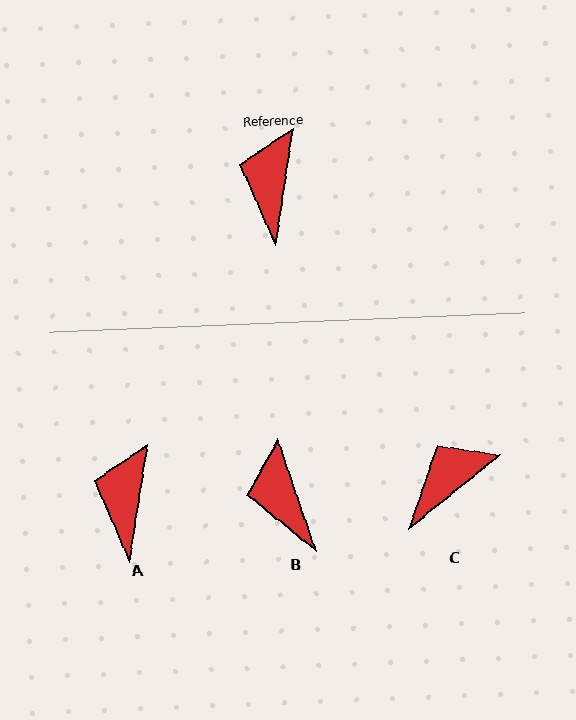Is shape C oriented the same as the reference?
No, it is off by about 42 degrees.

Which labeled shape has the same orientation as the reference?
A.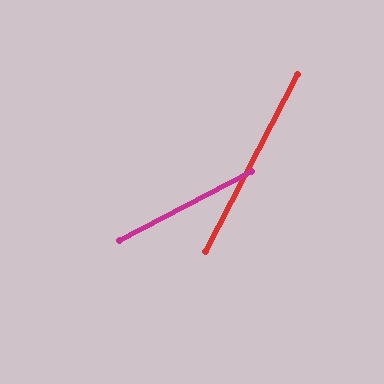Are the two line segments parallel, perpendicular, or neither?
Neither parallel nor perpendicular — they differ by about 35°.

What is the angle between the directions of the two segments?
Approximately 35 degrees.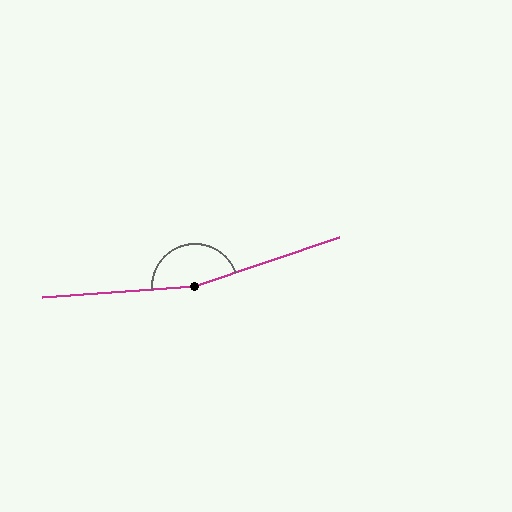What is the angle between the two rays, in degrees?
Approximately 165 degrees.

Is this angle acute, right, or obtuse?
It is obtuse.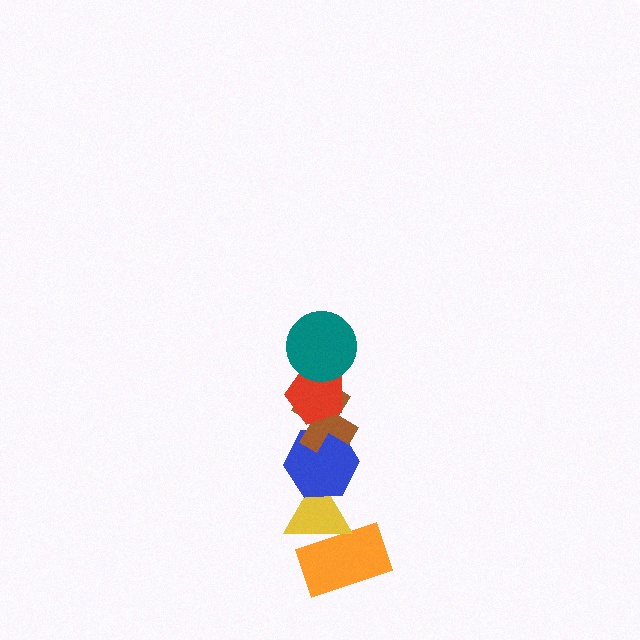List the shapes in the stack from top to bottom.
From top to bottom: the teal circle, the red pentagon, the brown cross, the blue hexagon, the yellow triangle, the orange rectangle.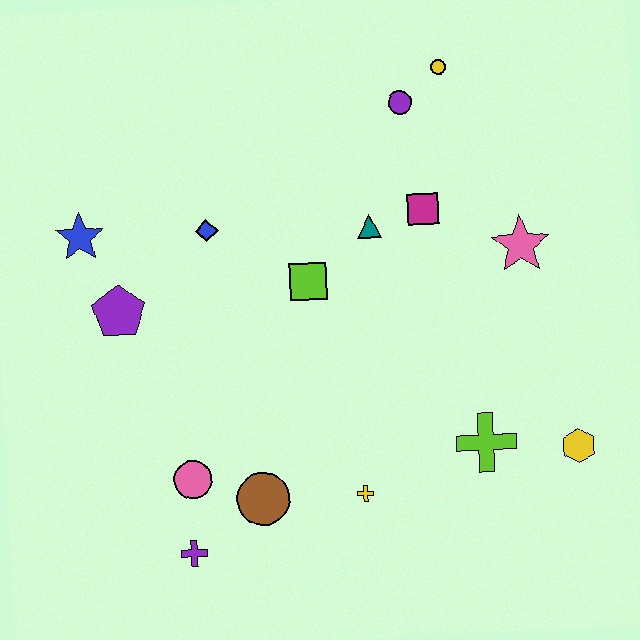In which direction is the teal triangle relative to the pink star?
The teal triangle is to the left of the pink star.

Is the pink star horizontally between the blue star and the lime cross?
No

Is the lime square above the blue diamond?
No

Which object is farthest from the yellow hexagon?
The blue star is farthest from the yellow hexagon.